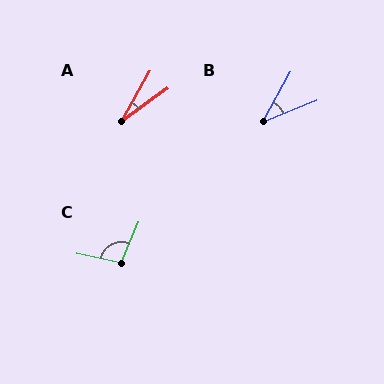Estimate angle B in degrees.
Approximately 39 degrees.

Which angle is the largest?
C, at approximately 101 degrees.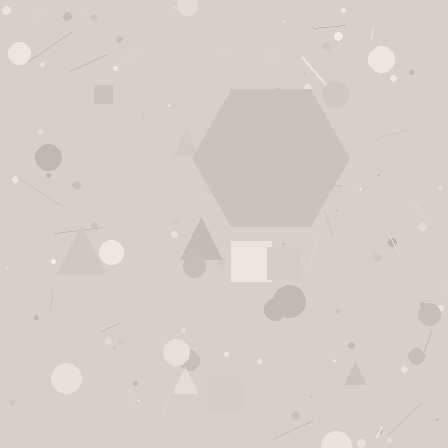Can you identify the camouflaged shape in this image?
The camouflaged shape is a hexagon.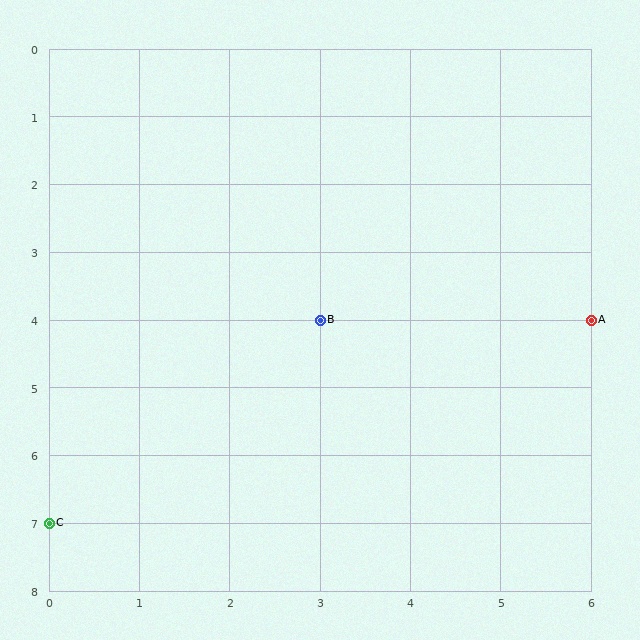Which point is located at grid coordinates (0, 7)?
Point C is at (0, 7).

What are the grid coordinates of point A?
Point A is at grid coordinates (6, 4).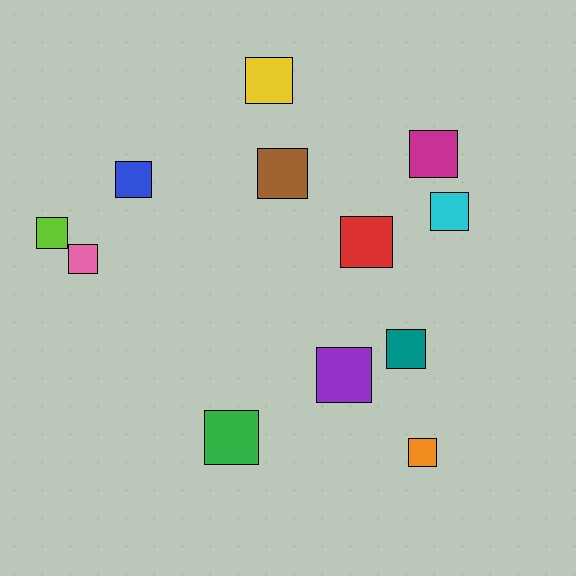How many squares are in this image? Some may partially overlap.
There are 12 squares.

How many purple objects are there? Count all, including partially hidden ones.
There is 1 purple object.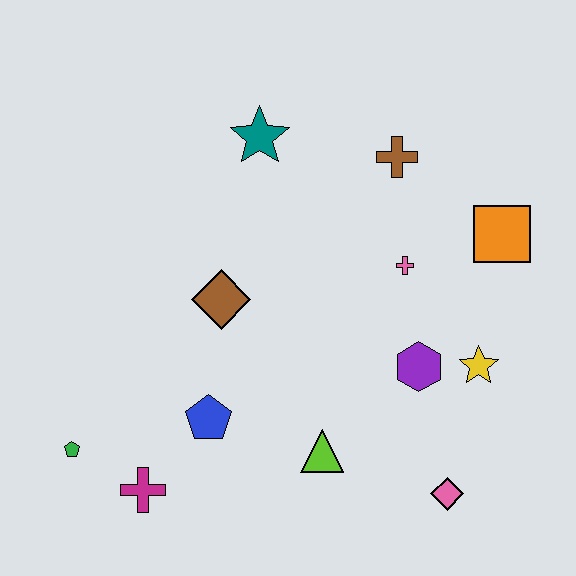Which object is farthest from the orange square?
The green pentagon is farthest from the orange square.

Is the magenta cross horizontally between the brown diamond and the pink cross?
No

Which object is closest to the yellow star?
The purple hexagon is closest to the yellow star.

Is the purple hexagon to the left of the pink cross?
No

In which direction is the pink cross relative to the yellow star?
The pink cross is above the yellow star.